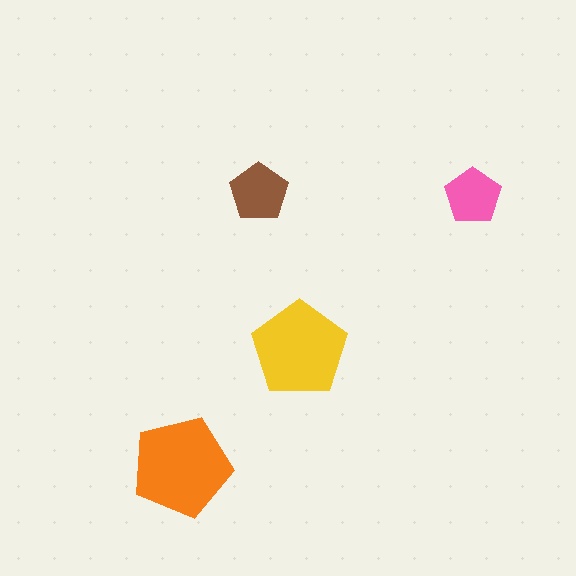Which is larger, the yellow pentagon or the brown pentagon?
The yellow one.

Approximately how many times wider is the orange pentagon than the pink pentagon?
About 2 times wider.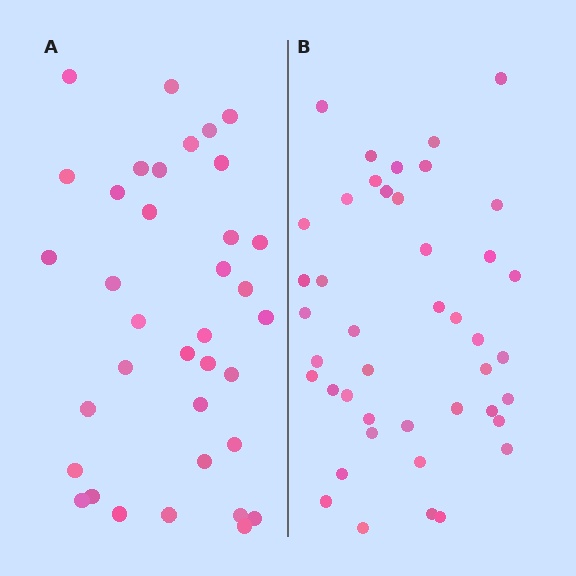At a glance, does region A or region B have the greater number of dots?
Region B (the right region) has more dots.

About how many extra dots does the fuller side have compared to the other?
Region B has roughly 8 or so more dots than region A.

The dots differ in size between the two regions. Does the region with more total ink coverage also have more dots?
No. Region A has more total ink coverage because its dots are larger, but region B actually contains more individual dots. Total area can be misleading — the number of items is what matters here.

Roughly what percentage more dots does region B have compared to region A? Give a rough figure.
About 20% more.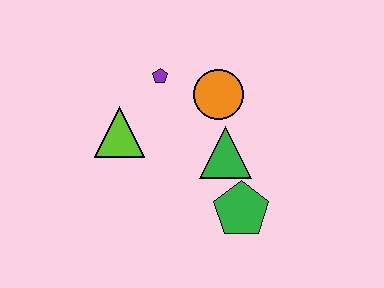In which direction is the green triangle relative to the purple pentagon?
The green triangle is below the purple pentagon.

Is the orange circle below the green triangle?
No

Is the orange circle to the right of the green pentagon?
No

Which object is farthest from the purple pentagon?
The green pentagon is farthest from the purple pentagon.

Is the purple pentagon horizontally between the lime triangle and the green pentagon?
Yes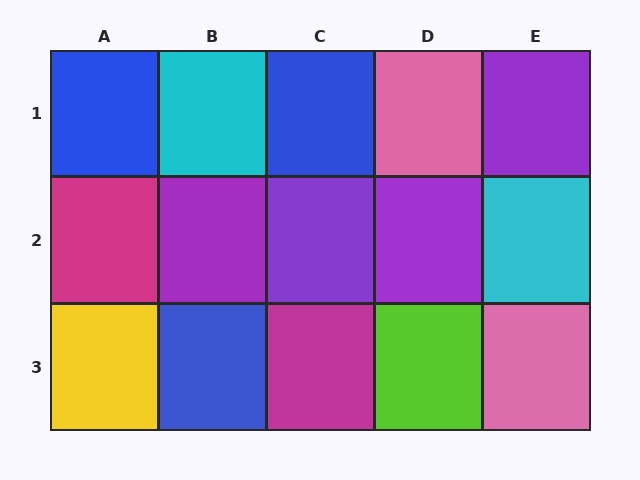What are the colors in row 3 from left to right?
Yellow, blue, magenta, lime, pink.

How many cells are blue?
3 cells are blue.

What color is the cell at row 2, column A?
Magenta.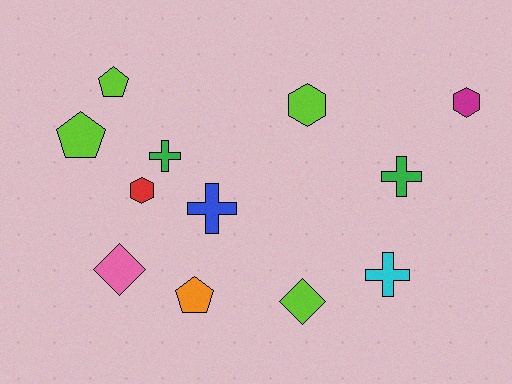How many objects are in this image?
There are 12 objects.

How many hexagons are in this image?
There are 3 hexagons.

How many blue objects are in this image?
There is 1 blue object.